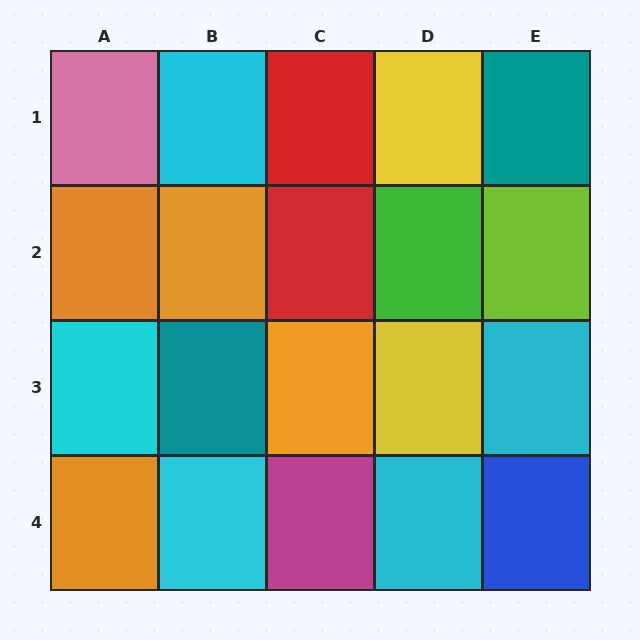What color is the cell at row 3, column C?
Orange.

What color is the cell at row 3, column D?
Yellow.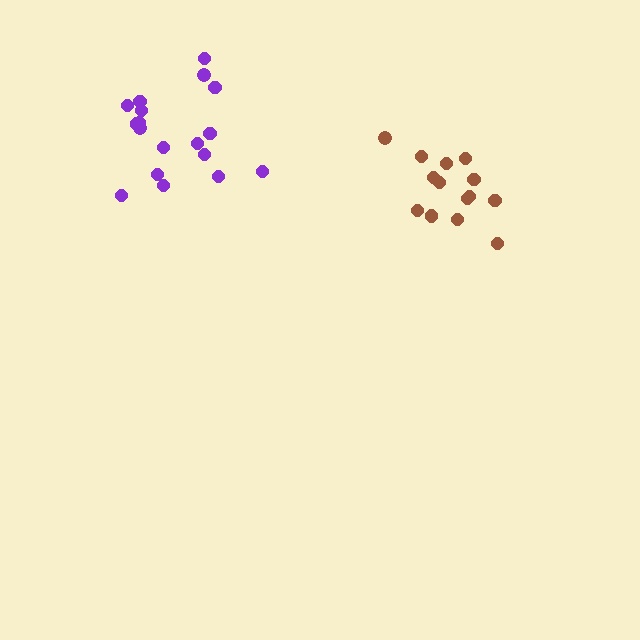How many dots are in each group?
Group 1: 14 dots, Group 2: 18 dots (32 total).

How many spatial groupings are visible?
There are 2 spatial groupings.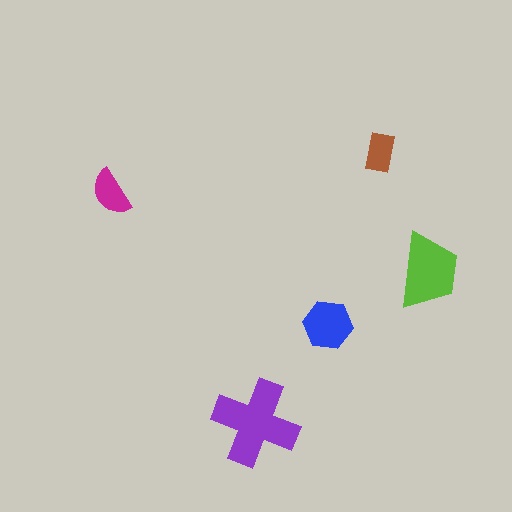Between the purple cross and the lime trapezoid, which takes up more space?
The purple cross.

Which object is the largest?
The purple cross.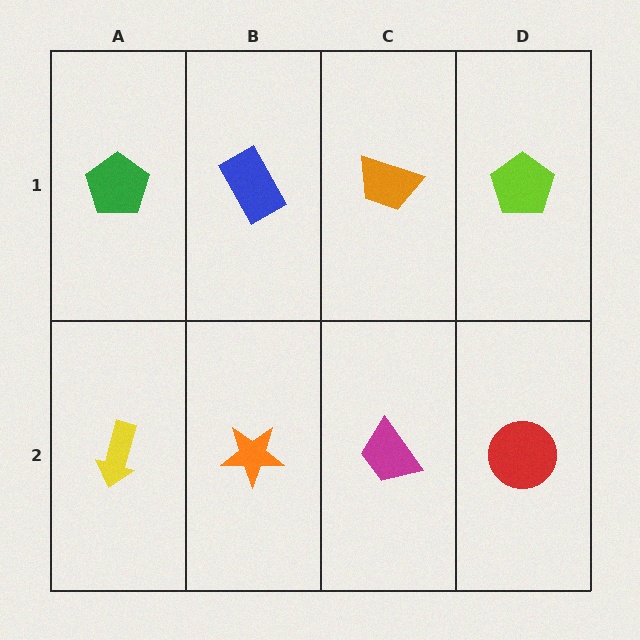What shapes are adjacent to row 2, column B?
A blue rectangle (row 1, column B), a yellow arrow (row 2, column A), a magenta trapezoid (row 2, column C).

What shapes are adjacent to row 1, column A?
A yellow arrow (row 2, column A), a blue rectangle (row 1, column B).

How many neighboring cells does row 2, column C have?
3.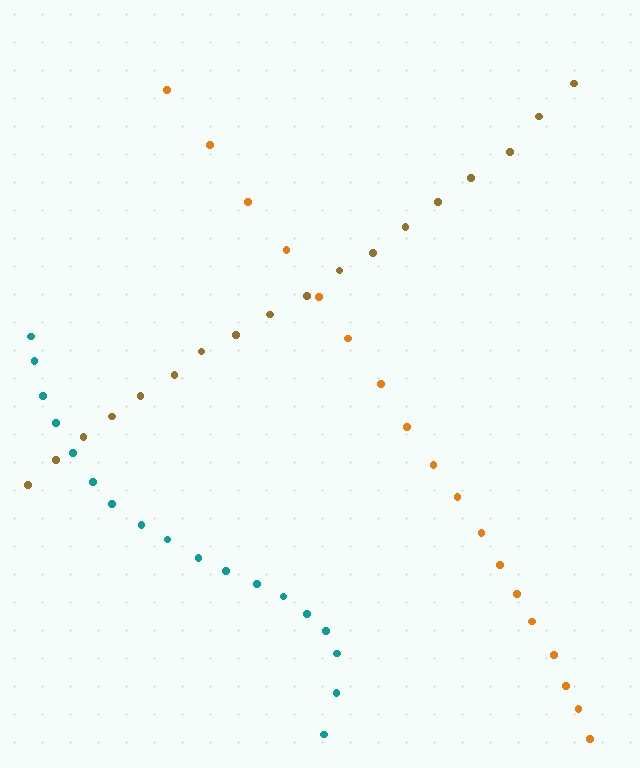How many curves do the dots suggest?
There are 3 distinct paths.